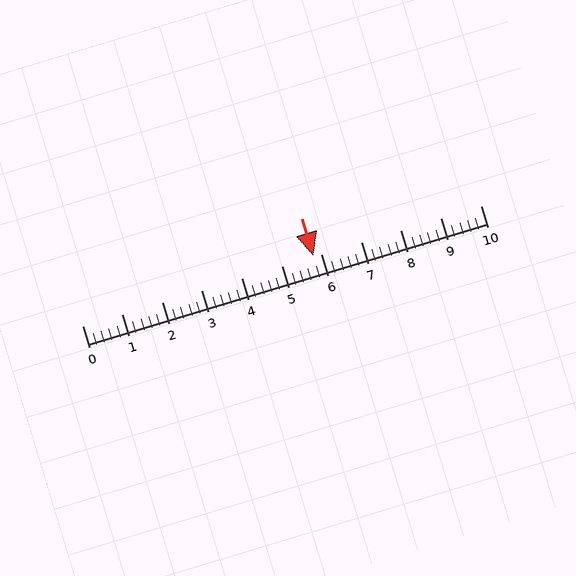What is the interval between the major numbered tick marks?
The major tick marks are spaced 1 units apart.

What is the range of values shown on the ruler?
The ruler shows values from 0 to 10.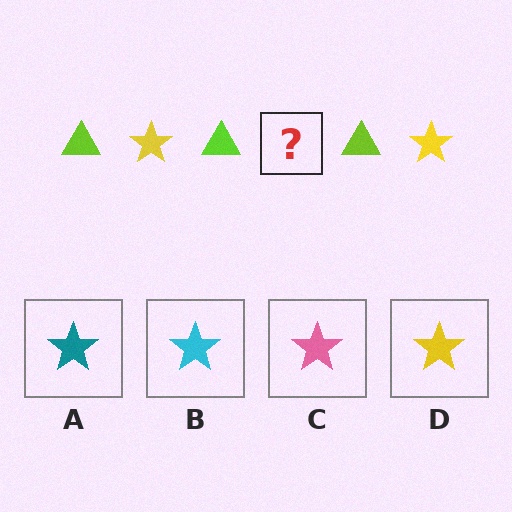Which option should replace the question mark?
Option D.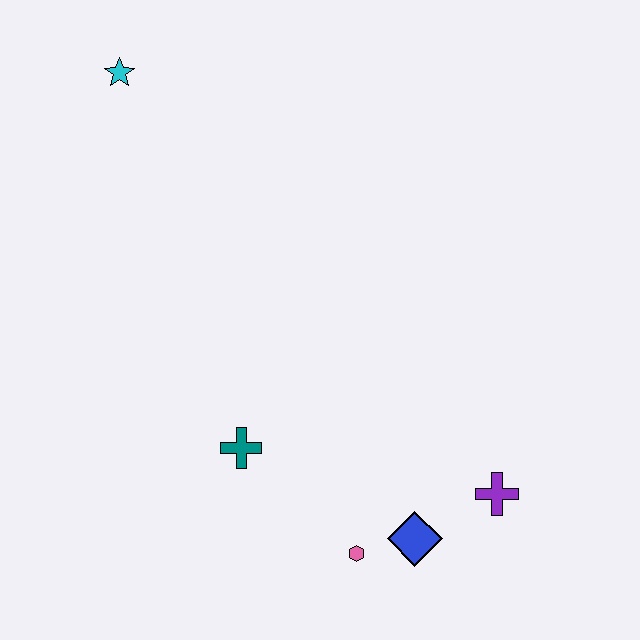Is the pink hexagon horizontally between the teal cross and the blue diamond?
Yes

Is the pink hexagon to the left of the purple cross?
Yes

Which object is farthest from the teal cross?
The cyan star is farthest from the teal cross.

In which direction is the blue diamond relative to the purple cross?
The blue diamond is to the left of the purple cross.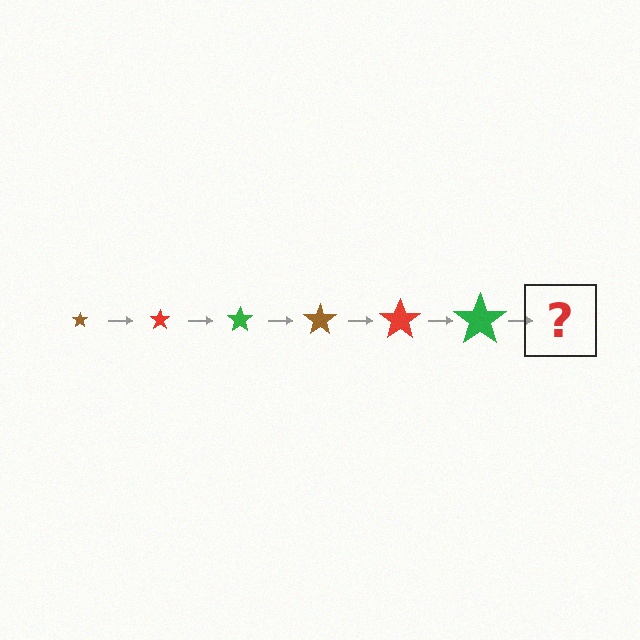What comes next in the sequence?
The next element should be a brown star, larger than the previous one.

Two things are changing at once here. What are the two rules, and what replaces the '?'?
The two rules are that the star grows larger each step and the color cycles through brown, red, and green. The '?' should be a brown star, larger than the previous one.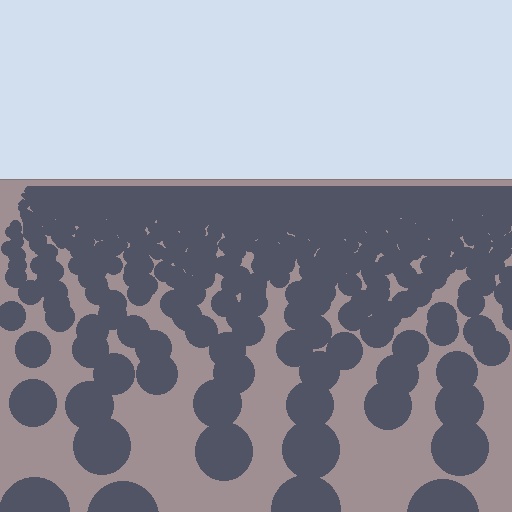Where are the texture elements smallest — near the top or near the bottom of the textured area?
Near the top.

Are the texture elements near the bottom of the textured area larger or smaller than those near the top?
Larger. Near the bottom, elements are closer to the viewer and appear at a bigger on-screen size.